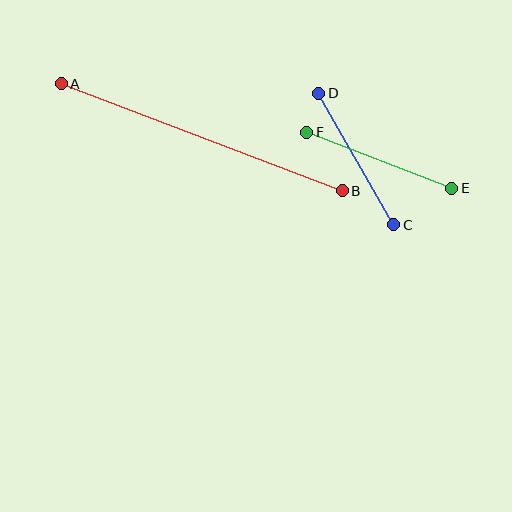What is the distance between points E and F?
The distance is approximately 155 pixels.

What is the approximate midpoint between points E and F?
The midpoint is at approximately (379, 160) pixels.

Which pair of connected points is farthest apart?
Points A and B are farthest apart.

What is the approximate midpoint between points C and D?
The midpoint is at approximately (356, 159) pixels.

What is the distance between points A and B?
The distance is approximately 301 pixels.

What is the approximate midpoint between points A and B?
The midpoint is at approximately (202, 137) pixels.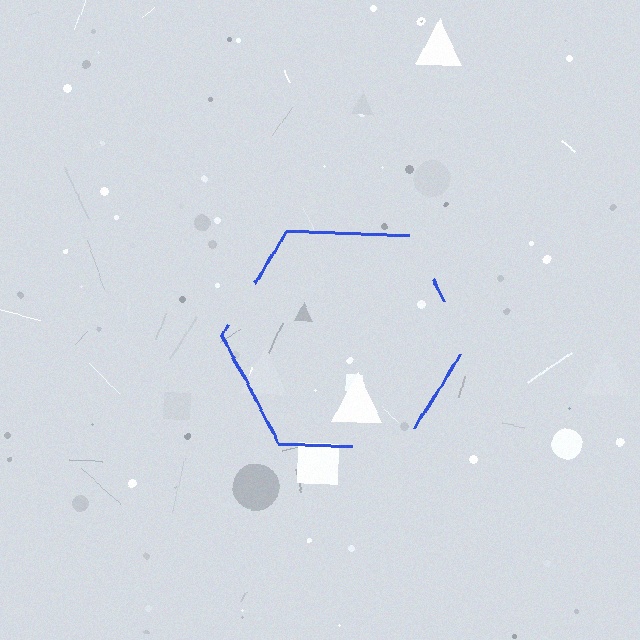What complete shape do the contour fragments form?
The contour fragments form a hexagon.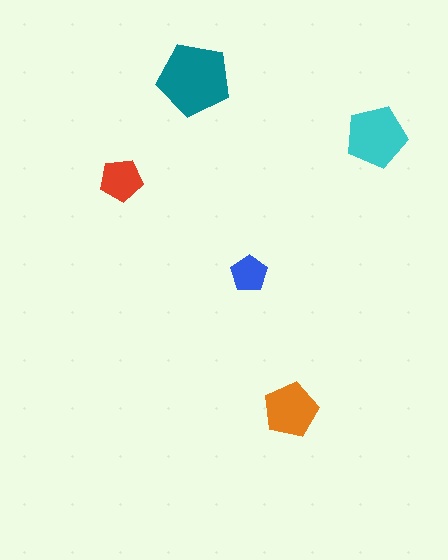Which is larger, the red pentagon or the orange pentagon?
The orange one.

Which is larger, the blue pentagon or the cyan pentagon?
The cyan one.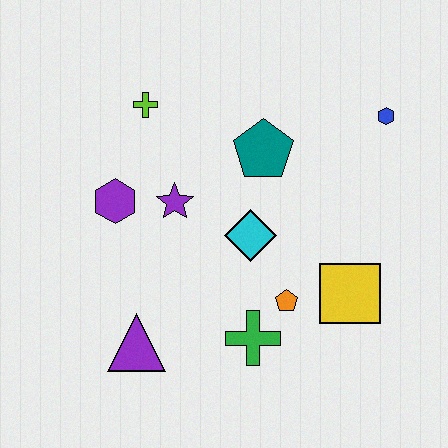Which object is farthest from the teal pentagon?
The purple triangle is farthest from the teal pentagon.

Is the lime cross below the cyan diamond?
No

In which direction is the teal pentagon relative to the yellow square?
The teal pentagon is above the yellow square.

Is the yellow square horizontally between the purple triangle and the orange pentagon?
No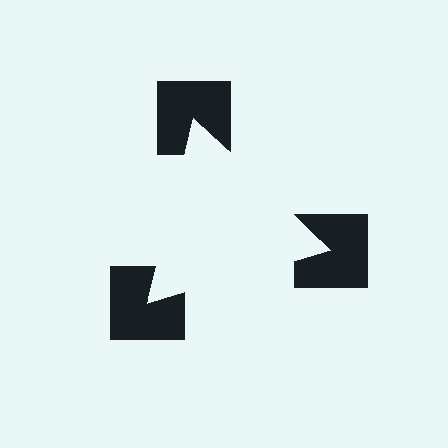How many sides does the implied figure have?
3 sides.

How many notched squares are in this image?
There are 3 — one at each vertex of the illusory triangle.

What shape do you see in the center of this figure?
An illusory triangle — its edges are inferred from the aligned wedge cuts in the notched squares, not physically drawn.